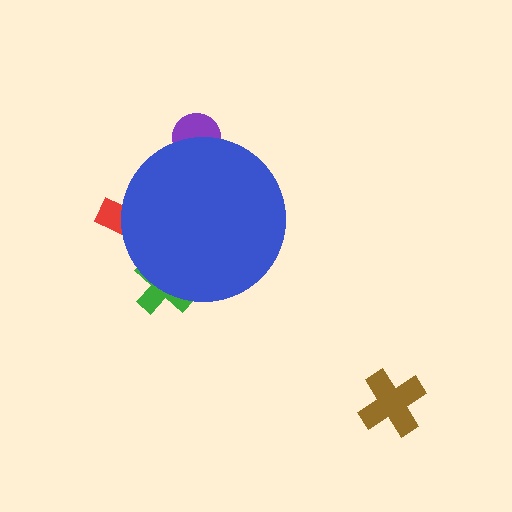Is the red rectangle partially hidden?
Yes, the red rectangle is partially hidden behind the blue circle.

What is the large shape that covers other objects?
A blue circle.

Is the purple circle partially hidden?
Yes, the purple circle is partially hidden behind the blue circle.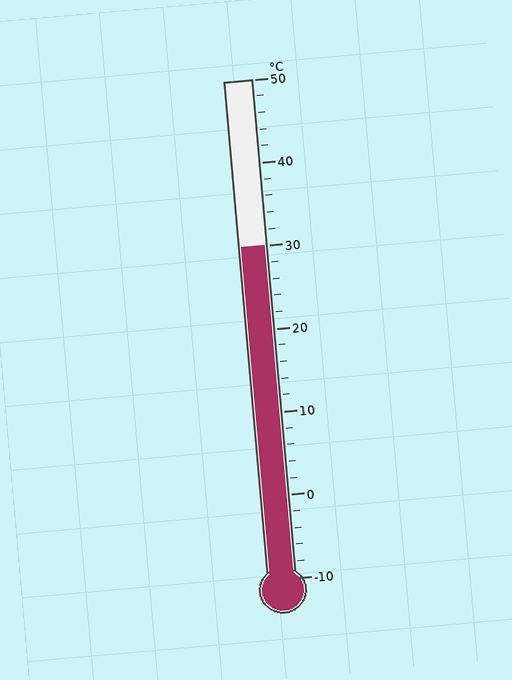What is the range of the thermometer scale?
The thermometer scale ranges from -10°C to 50°C.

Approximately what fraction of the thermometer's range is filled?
The thermometer is filled to approximately 65% of its range.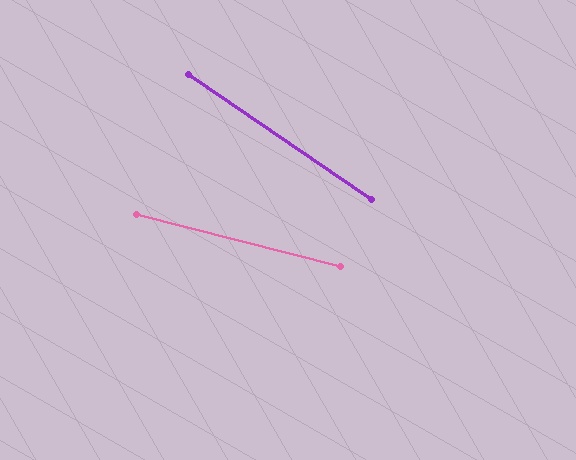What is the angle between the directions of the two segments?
Approximately 20 degrees.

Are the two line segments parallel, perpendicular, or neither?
Neither parallel nor perpendicular — they differ by about 20°.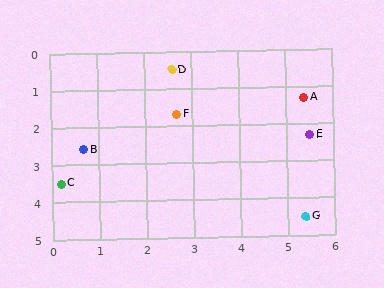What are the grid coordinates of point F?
Point F is at approximately (2.7, 1.7).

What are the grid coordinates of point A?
Point A is at approximately (5.4, 1.3).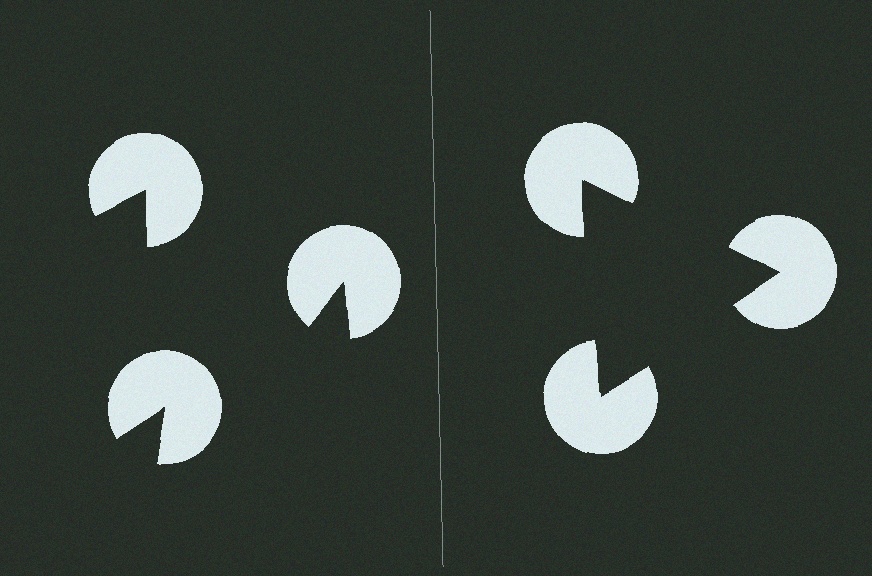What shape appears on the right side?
An illusory triangle.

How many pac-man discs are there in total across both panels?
6 — 3 on each side.